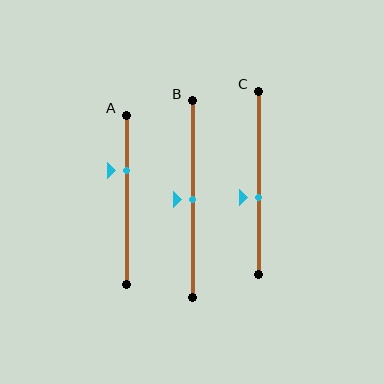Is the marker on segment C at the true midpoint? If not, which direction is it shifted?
No, the marker on segment C is shifted downward by about 8% of the segment length.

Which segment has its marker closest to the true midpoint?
Segment B has its marker closest to the true midpoint.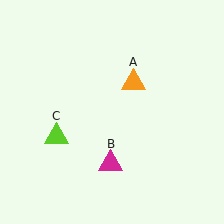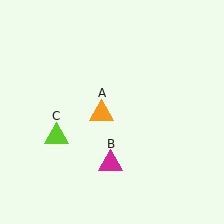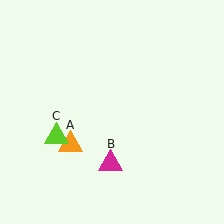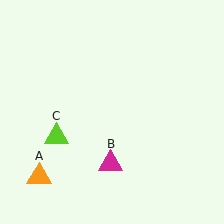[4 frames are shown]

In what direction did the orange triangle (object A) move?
The orange triangle (object A) moved down and to the left.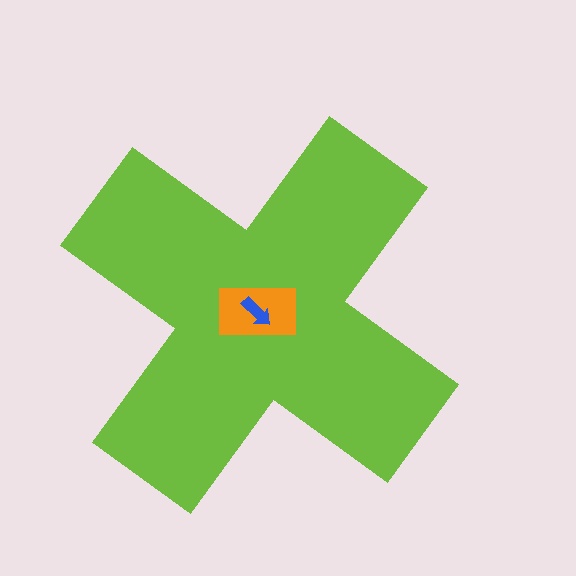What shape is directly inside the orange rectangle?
The blue arrow.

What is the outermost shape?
The lime cross.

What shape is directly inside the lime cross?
The orange rectangle.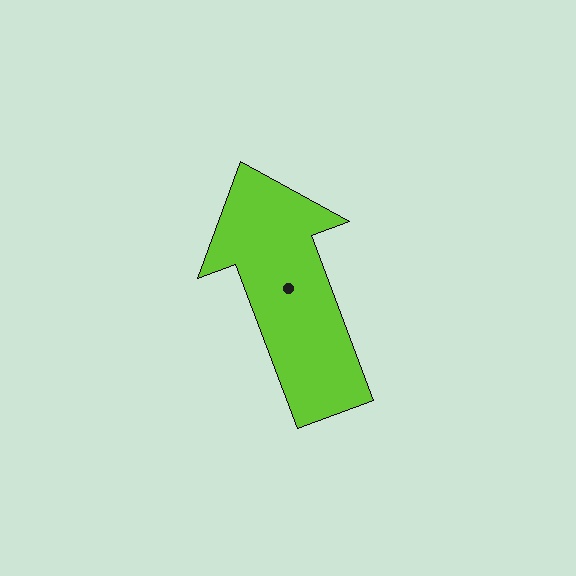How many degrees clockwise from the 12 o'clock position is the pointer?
Approximately 340 degrees.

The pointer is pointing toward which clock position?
Roughly 11 o'clock.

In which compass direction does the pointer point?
North.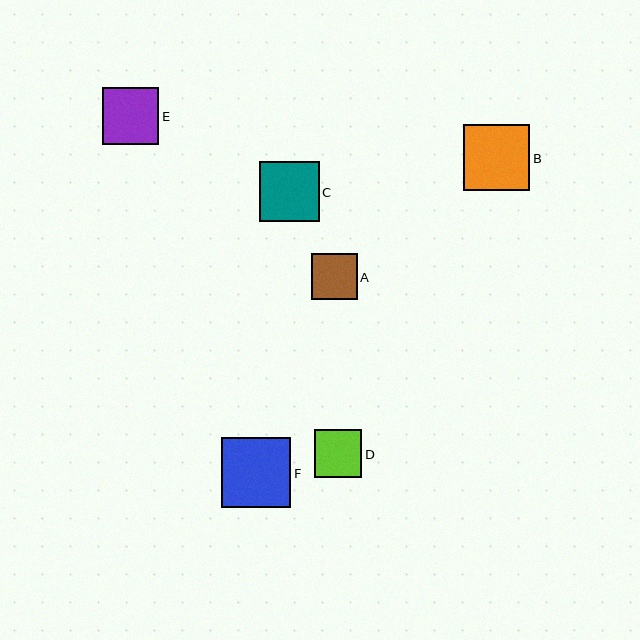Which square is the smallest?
Square A is the smallest with a size of approximately 46 pixels.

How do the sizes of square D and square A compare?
Square D and square A are approximately the same size.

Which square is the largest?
Square F is the largest with a size of approximately 69 pixels.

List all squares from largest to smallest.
From largest to smallest: F, B, C, E, D, A.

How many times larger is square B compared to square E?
Square B is approximately 1.2 times the size of square E.